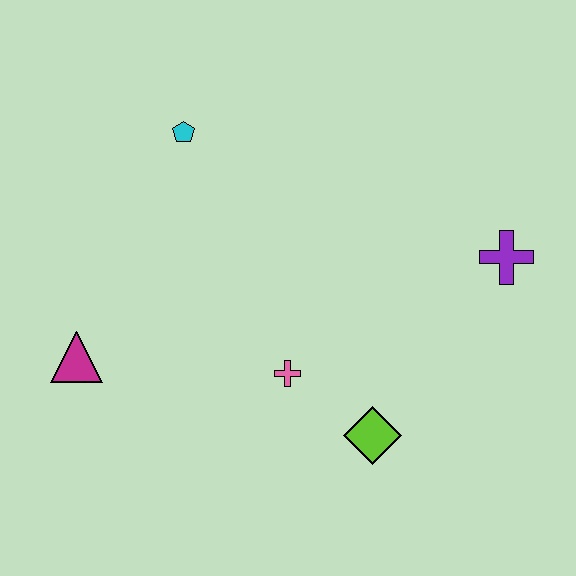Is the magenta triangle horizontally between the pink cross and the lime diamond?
No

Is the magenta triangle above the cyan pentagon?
No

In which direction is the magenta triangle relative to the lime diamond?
The magenta triangle is to the left of the lime diamond.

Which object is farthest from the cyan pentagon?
The lime diamond is farthest from the cyan pentagon.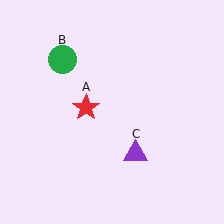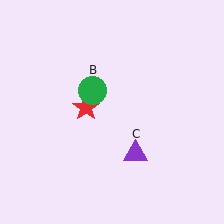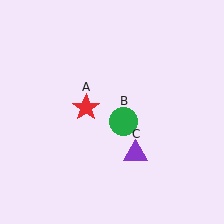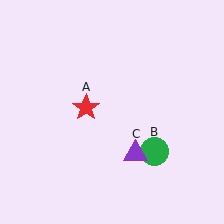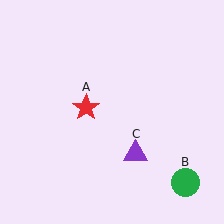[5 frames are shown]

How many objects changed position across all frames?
1 object changed position: green circle (object B).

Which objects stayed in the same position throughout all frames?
Red star (object A) and purple triangle (object C) remained stationary.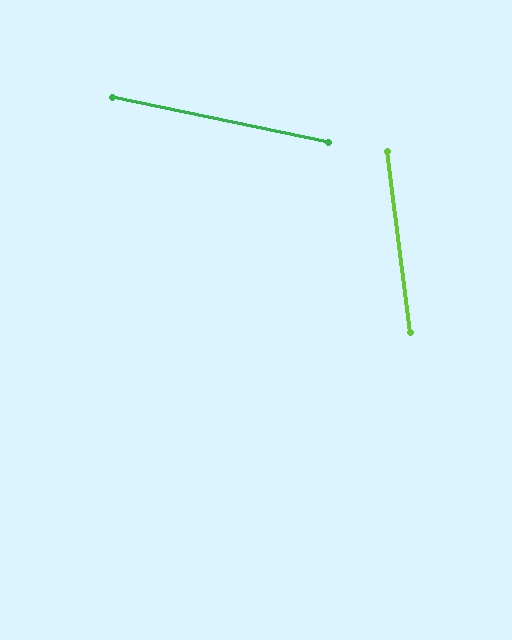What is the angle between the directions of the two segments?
Approximately 71 degrees.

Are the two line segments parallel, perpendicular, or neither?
Neither parallel nor perpendicular — they differ by about 71°.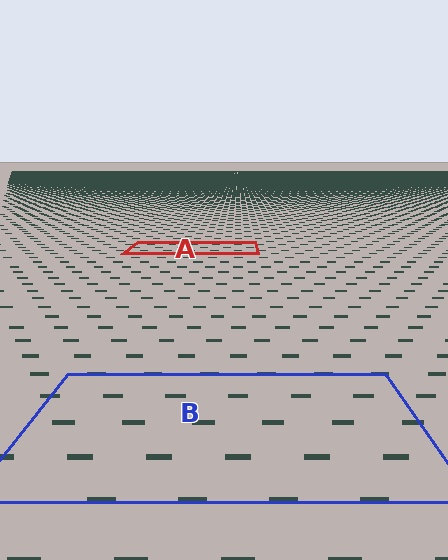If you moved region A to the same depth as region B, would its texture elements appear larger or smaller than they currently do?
They would appear larger. At a closer depth, the same texture elements are projected at a bigger on-screen size.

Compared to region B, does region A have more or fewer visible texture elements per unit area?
Region A has more texture elements per unit area — they are packed more densely because it is farther away.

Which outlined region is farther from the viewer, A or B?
Region A is farther from the viewer — the texture elements inside it appear smaller and more densely packed.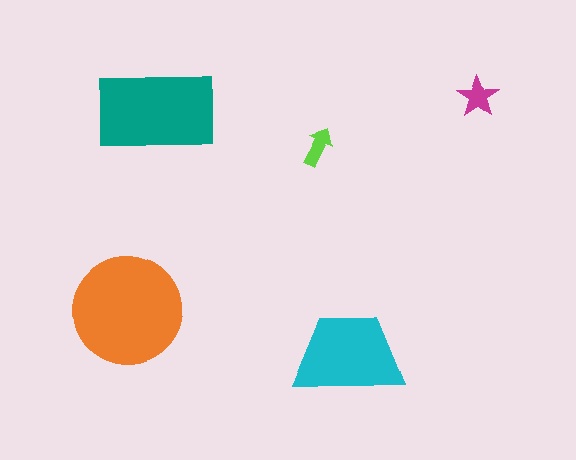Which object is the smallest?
The lime arrow.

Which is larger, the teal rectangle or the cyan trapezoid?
The teal rectangle.